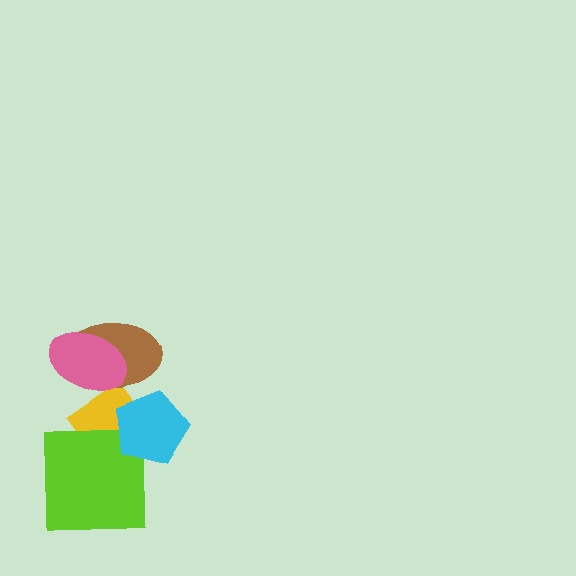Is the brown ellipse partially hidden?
Yes, it is partially covered by another shape.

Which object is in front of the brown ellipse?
The pink ellipse is in front of the brown ellipse.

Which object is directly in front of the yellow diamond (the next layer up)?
The lime square is directly in front of the yellow diamond.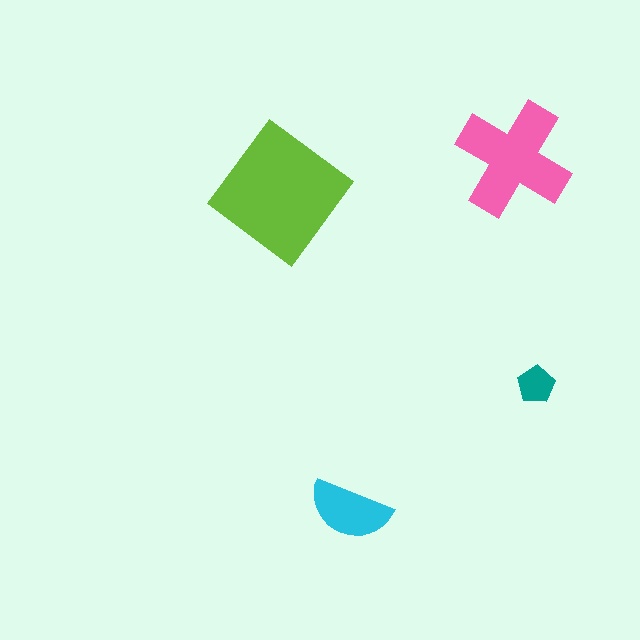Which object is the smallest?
The teal pentagon.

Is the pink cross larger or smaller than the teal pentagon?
Larger.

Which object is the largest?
The lime diamond.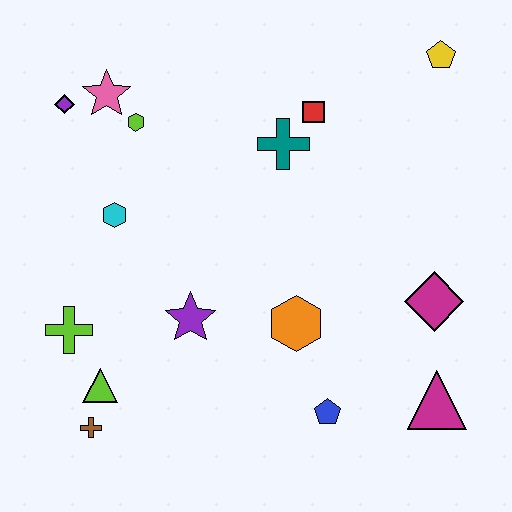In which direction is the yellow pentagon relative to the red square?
The yellow pentagon is to the right of the red square.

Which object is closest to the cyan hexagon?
The lime hexagon is closest to the cyan hexagon.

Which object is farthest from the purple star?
The yellow pentagon is farthest from the purple star.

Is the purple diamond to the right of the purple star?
No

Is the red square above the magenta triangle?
Yes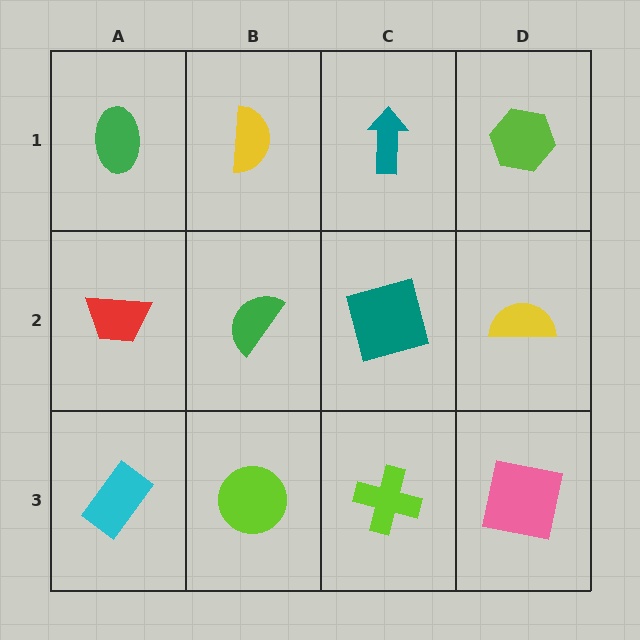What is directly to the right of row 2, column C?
A yellow semicircle.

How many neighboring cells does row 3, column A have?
2.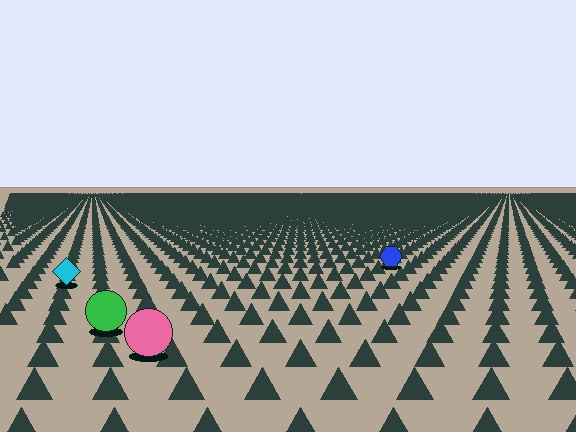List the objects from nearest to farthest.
From nearest to farthest: the pink circle, the green circle, the cyan diamond, the blue hexagon.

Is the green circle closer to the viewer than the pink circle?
No. The pink circle is closer — you can tell from the texture gradient: the ground texture is coarser near it.